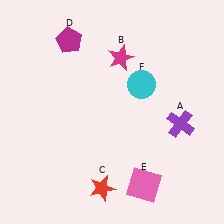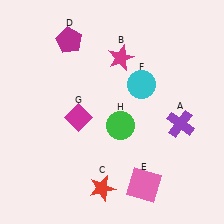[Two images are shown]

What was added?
A magenta diamond (G), a green circle (H) were added in Image 2.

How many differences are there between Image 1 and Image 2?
There are 2 differences between the two images.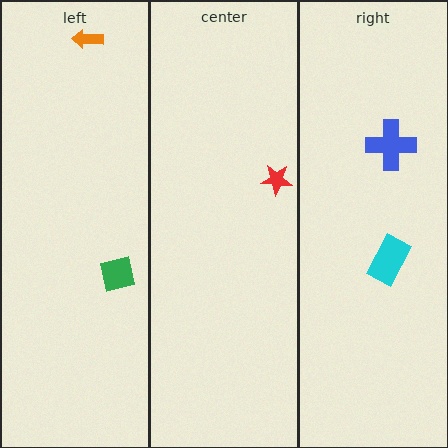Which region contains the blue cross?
The right region.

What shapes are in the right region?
The cyan rectangle, the blue cross.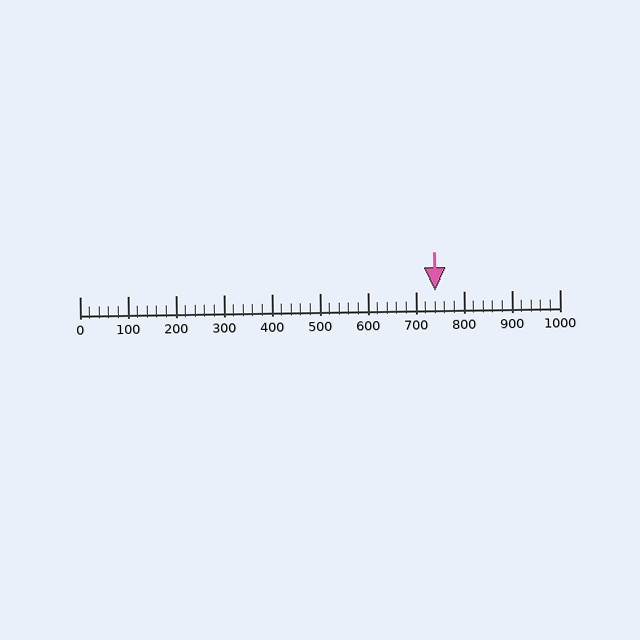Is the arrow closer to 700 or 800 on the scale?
The arrow is closer to 700.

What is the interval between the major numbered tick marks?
The major tick marks are spaced 100 units apart.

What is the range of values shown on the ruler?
The ruler shows values from 0 to 1000.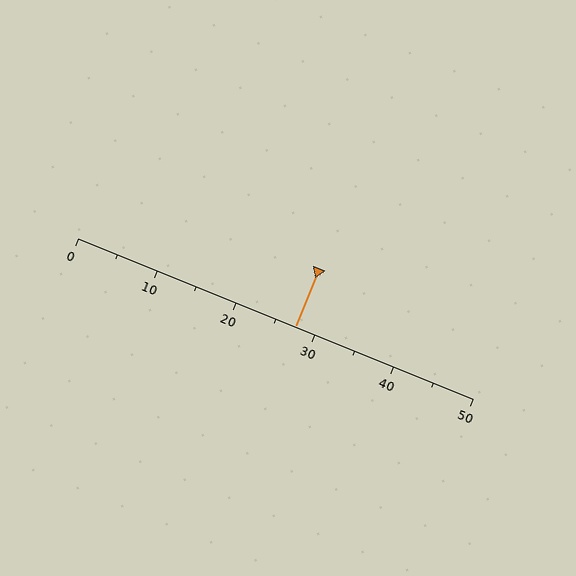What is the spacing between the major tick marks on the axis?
The major ticks are spaced 10 apart.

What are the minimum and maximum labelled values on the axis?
The axis runs from 0 to 50.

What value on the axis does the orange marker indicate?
The marker indicates approximately 27.5.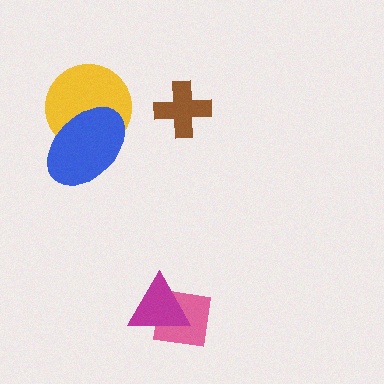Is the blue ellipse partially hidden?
No, no other shape covers it.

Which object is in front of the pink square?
The magenta triangle is in front of the pink square.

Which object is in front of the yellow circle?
The blue ellipse is in front of the yellow circle.